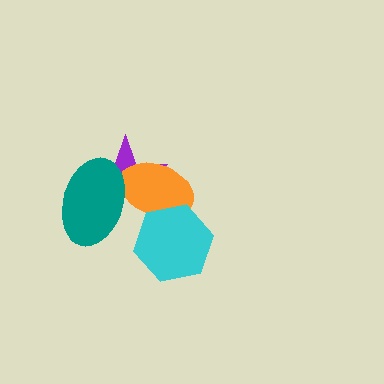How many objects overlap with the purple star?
2 objects overlap with the purple star.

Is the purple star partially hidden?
Yes, it is partially covered by another shape.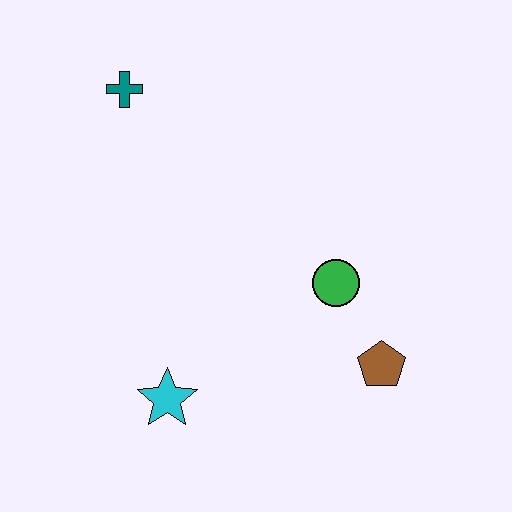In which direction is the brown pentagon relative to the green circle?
The brown pentagon is below the green circle.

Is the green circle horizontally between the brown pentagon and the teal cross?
Yes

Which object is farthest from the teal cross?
The brown pentagon is farthest from the teal cross.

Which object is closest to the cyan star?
The green circle is closest to the cyan star.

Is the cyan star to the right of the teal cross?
Yes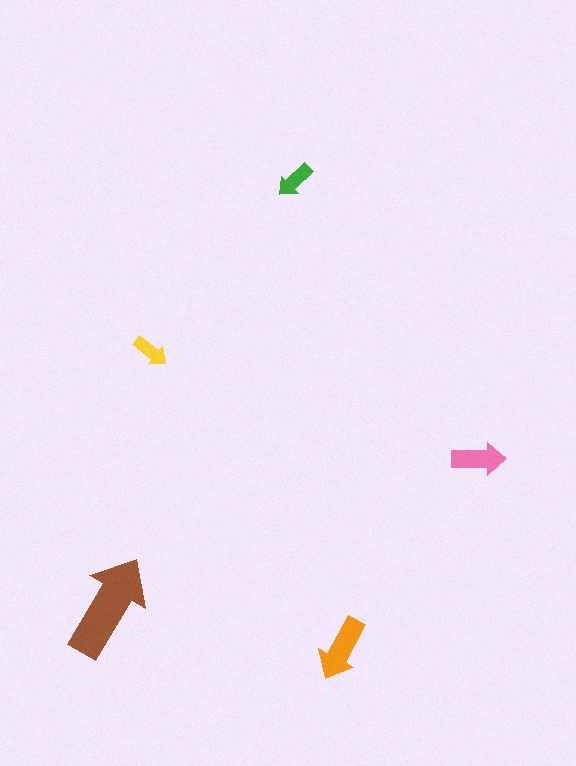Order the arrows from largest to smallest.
the brown one, the orange one, the pink one, the green one, the yellow one.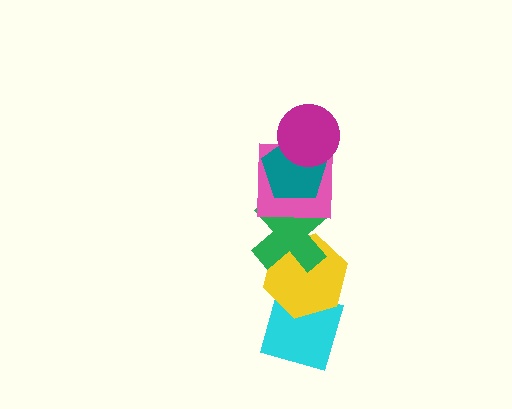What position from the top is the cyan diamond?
The cyan diamond is 6th from the top.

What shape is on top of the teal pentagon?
The magenta circle is on top of the teal pentagon.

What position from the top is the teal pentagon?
The teal pentagon is 2nd from the top.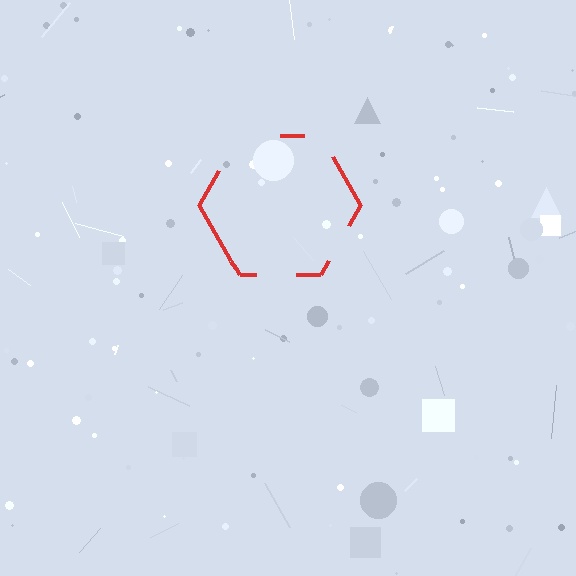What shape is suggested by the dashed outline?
The dashed outline suggests a hexagon.